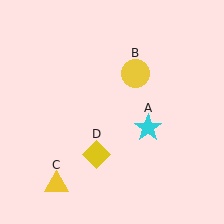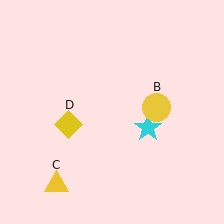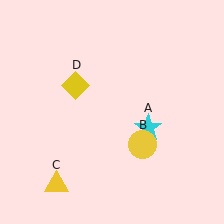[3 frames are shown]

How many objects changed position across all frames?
2 objects changed position: yellow circle (object B), yellow diamond (object D).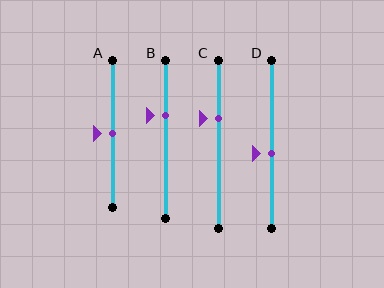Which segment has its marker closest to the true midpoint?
Segment A has its marker closest to the true midpoint.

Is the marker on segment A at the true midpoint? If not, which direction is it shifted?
Yes, the marker on segment A is at the true midpoint.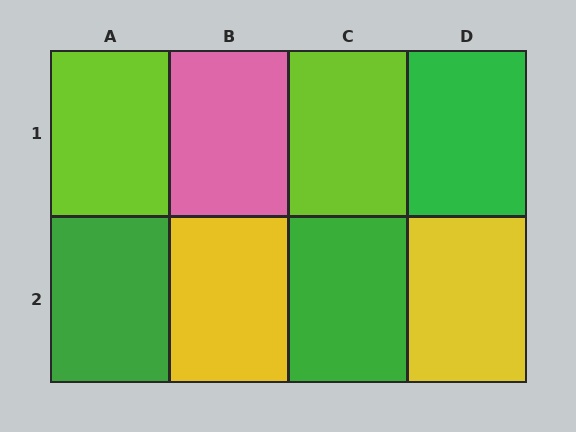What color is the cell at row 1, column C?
Lime.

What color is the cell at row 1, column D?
Green.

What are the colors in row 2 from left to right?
Green, yellow, green, yellow.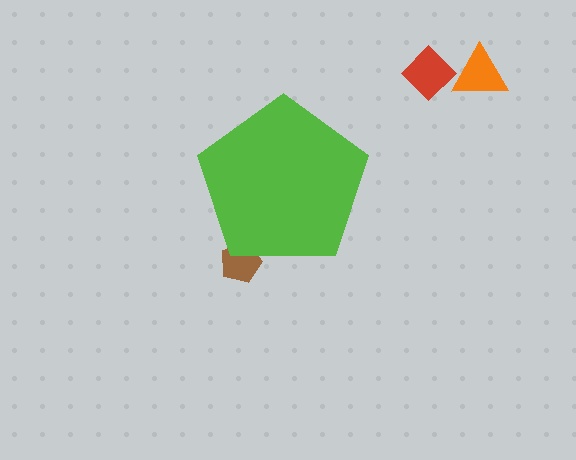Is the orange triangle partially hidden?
No, the orange triangle is fully visible.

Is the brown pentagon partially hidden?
Yes, the brown pentagon is partially hidden behind the lime pentagon.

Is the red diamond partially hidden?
No, the red diamond is fully visible.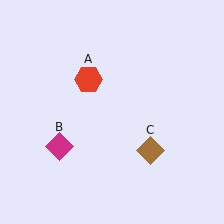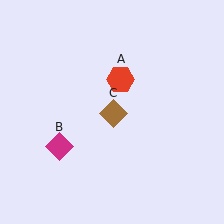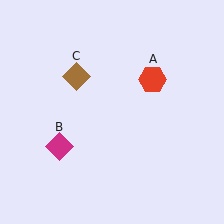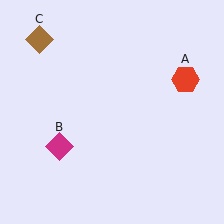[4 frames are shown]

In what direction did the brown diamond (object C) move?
The brown diamond (object C) moved up and to the left.